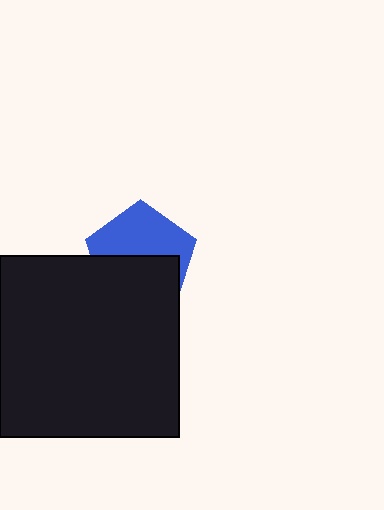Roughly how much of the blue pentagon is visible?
About half of it is visible (roughly 51%).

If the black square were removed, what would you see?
You would see the complete blue pentagon.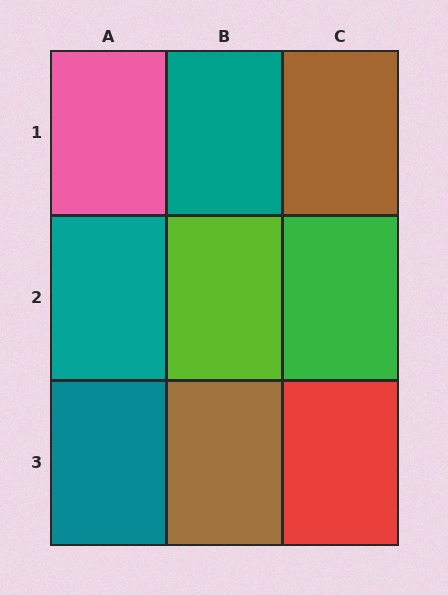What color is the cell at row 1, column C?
Brown.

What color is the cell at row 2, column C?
Green.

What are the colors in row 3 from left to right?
Teal, brown, red.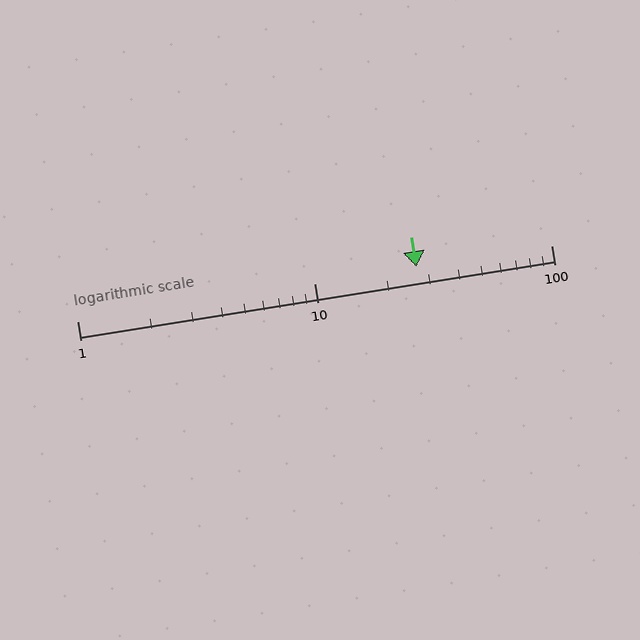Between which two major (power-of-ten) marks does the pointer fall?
The pointer is between 10 and 100.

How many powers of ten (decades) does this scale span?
The scale spans 2 decades, from 1 to 100.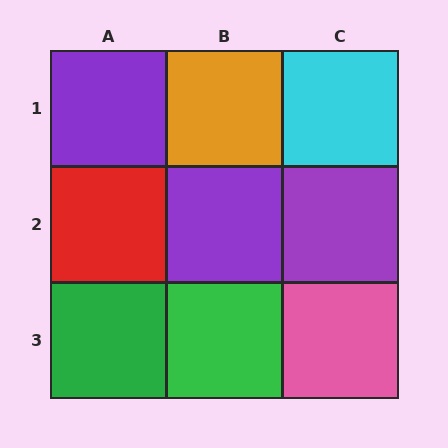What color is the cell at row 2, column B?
Purple.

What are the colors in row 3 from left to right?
Green, green, pink.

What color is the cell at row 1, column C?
Cyan.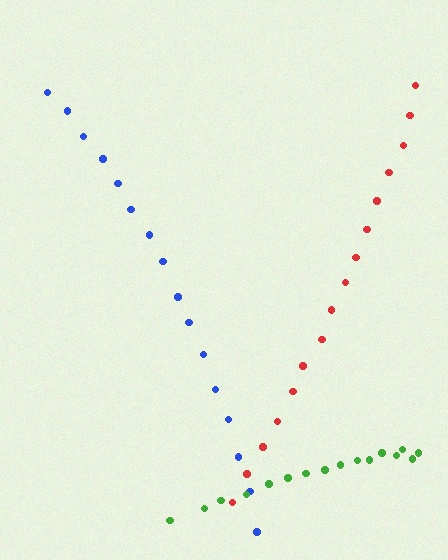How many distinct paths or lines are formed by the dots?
There are 3 distinct paths.